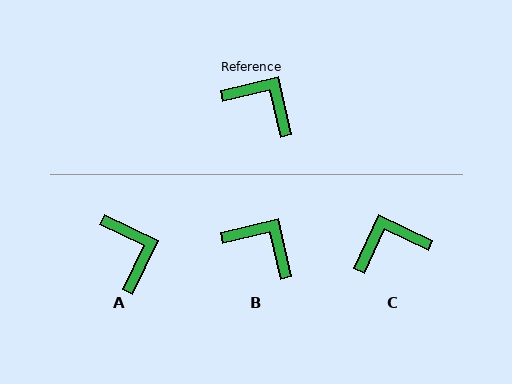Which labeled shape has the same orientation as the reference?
B.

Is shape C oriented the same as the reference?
No, it is off by about 52 degrees.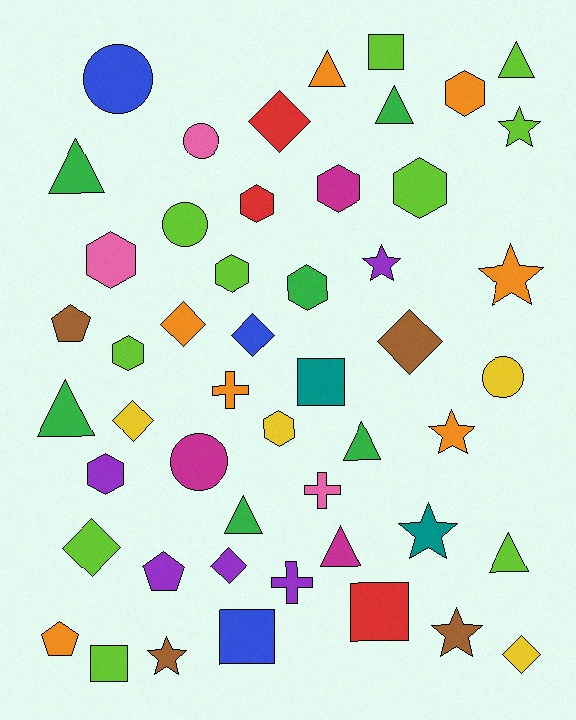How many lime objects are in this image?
There are 10 lime objects.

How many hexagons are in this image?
There are 10 hexagons.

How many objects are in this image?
There are 50 objects.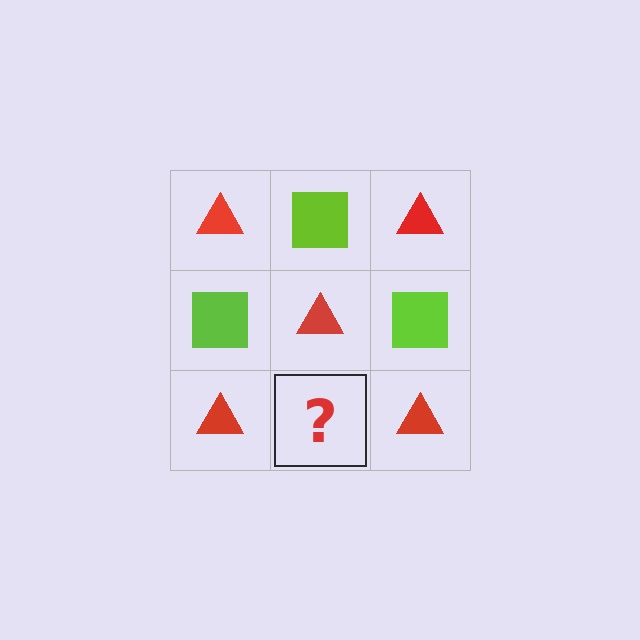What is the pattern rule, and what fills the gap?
The rule is that it alternates red triangle and lime square in a checkerboard pattern. The gap should be filled with a lime square.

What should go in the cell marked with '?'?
The missing cell should contain a lime square.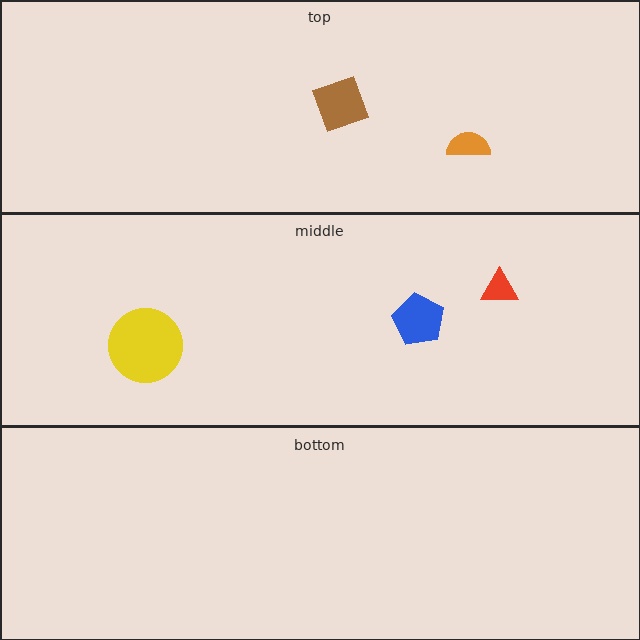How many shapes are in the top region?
2.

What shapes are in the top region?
The brown diamond, the orange semicircle.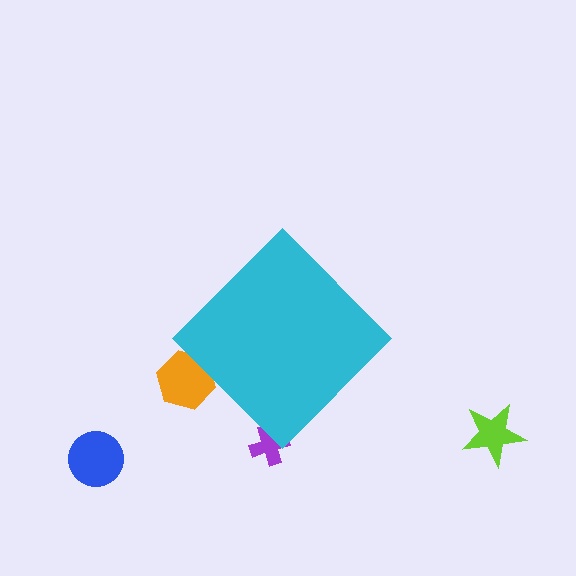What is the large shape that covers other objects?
A cyan diamond.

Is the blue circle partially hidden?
No, the blue circle is fully visible.